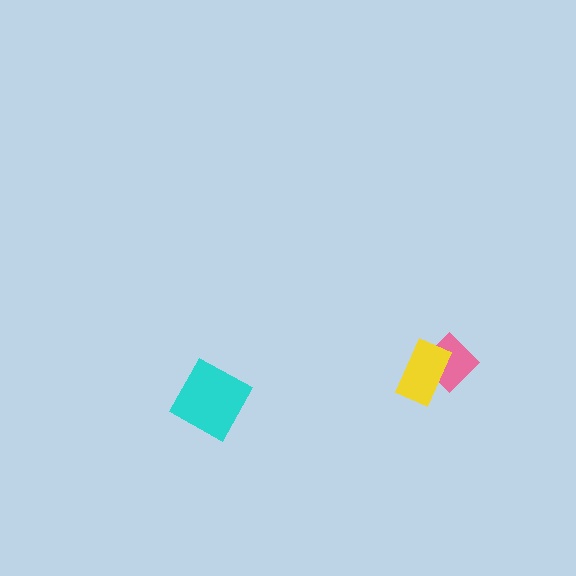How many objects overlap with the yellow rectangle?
1 object overlaps with the yellow rectangle.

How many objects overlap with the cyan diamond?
0 objects overlap with the cyan diamond.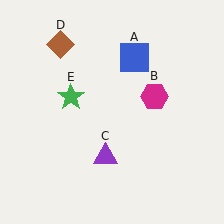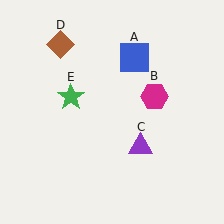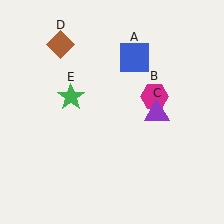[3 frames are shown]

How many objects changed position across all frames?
1 object changed position: purple triangle (object C).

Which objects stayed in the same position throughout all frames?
Blue square (object A) and magenta hexagon (object B) and brown diamond (object D) and green star (object E) remained stationary.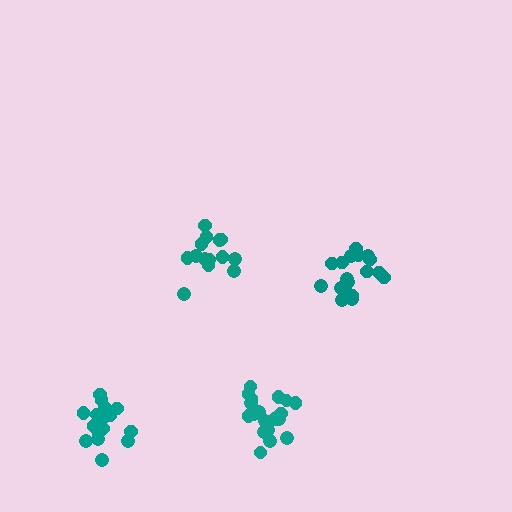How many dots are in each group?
Group 1: 19 dots, Group 2: 14 dots, Group 3: 19 dots, Group 4: 17 dots (69 total).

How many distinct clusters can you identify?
There are 4 distinct clusters.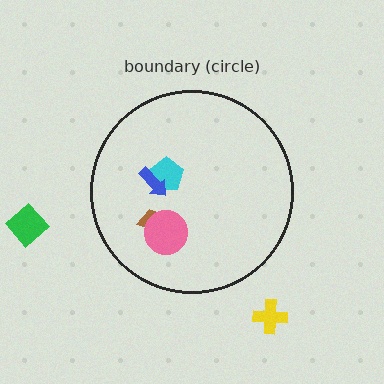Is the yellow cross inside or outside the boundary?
Outside.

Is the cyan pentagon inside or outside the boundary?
Inside.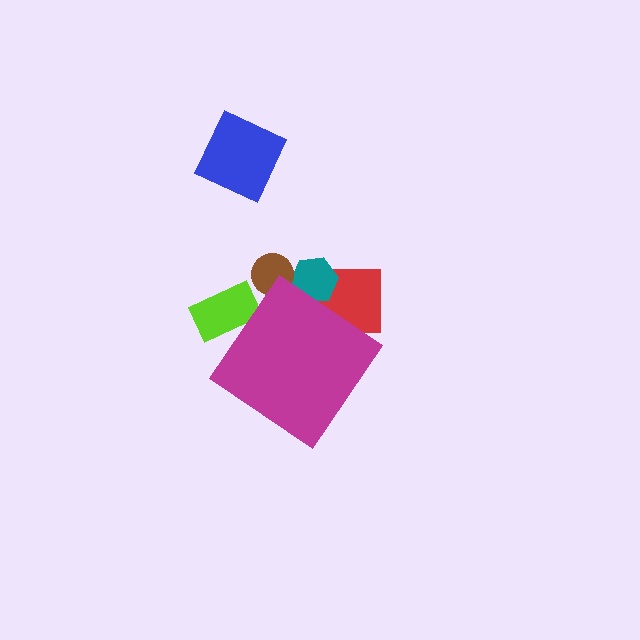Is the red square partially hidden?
Yes, the red square is partially hidden behind the magenta diamond.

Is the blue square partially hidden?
No, the blue square is fully visible.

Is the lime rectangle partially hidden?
Yes, the lime rectangle is partially hidden behind the magenta diamond.